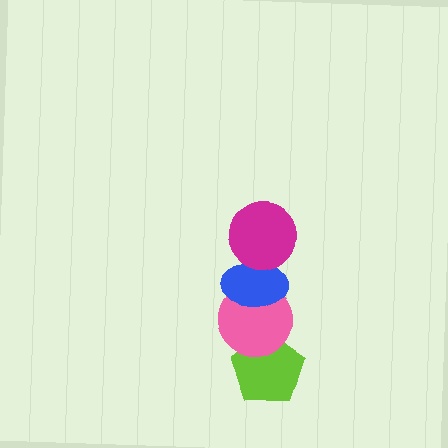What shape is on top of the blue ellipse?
The magenta circle is on top of the blue ellipse.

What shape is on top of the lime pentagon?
The pink circle is on top of the lime pentagon.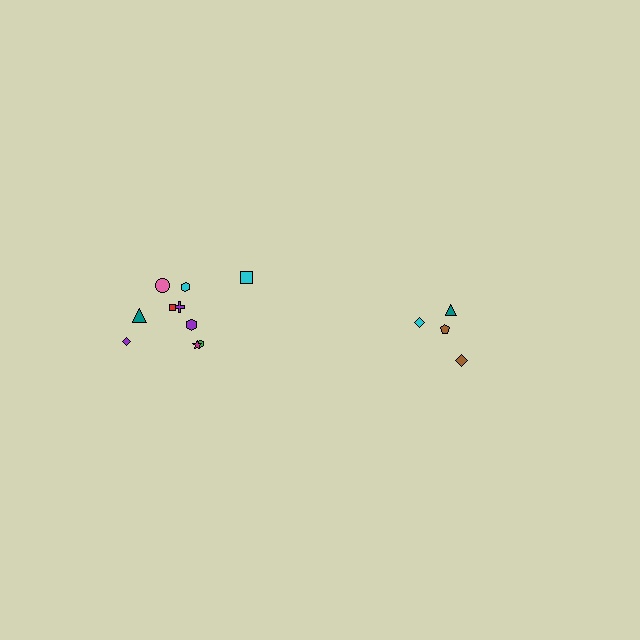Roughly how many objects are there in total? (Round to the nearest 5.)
Roughly 15 objects in total.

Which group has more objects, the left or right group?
The left group.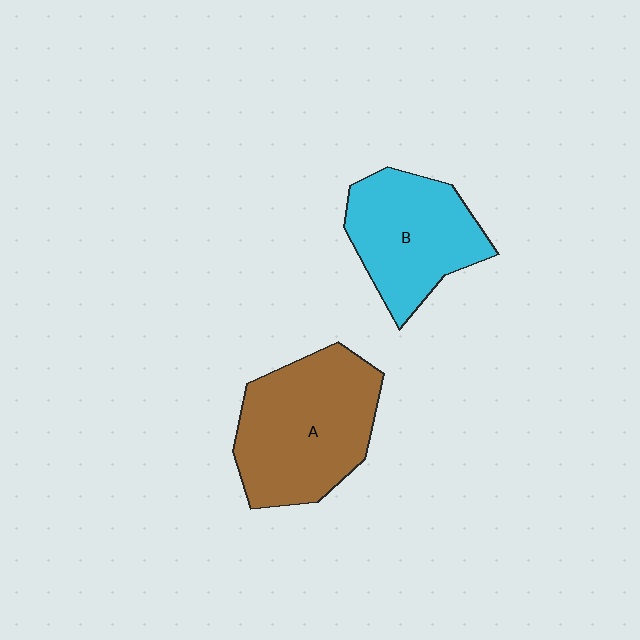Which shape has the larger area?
Shape A (brown).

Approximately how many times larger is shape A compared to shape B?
Approximately 1.3 times.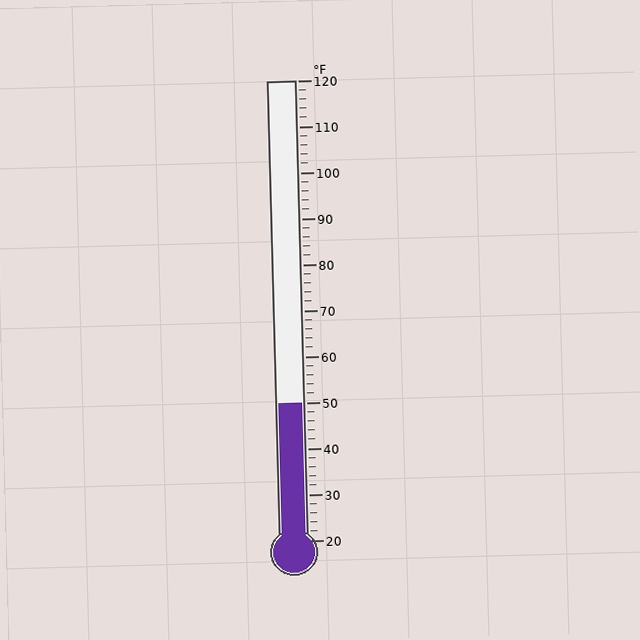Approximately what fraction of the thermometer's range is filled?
The thermometer is filled to approximately 30% of its range.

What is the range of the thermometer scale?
The thermometer scale ranges from 20°F to 120°F.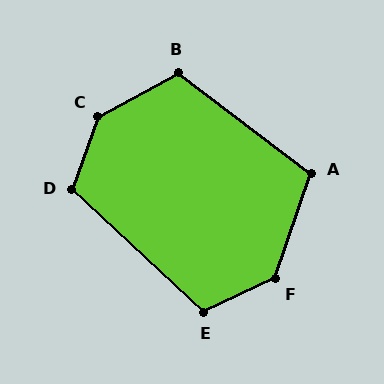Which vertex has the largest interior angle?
C, at approximately 139 degrees.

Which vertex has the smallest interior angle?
A, at approximately 109 degrees.